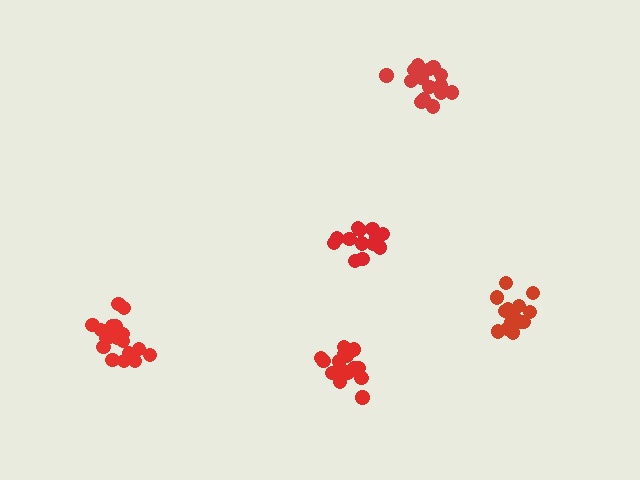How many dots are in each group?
Group 1: 15 dots, Group 2: 17 dots, Group 3: 16 dots, Group 4: 20 dots, Group 5: 17 dots (85 total).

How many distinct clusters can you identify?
There are 5 distinct clusters.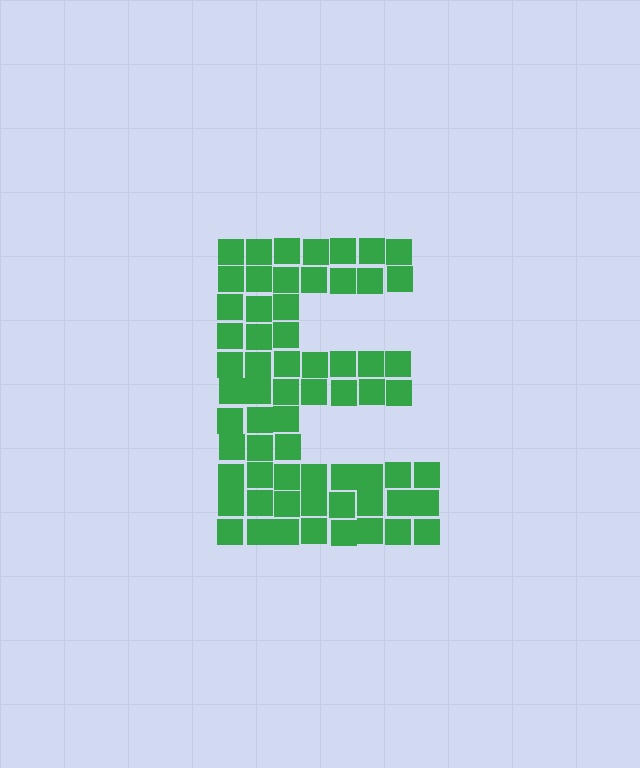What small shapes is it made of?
It is made of small squares.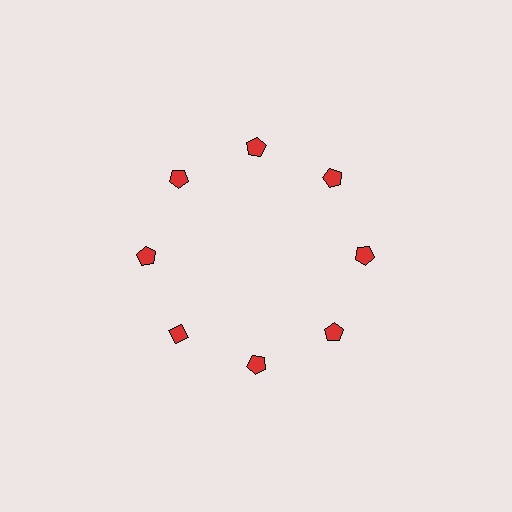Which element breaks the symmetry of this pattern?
The red diamond at roughly the 8 o'clock position breaks the symmetry. All other shapes are red pentagons.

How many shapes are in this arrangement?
There are 8 shapes arranged in a ring pattern.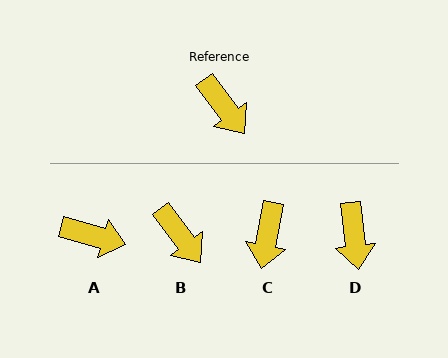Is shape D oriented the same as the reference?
No, it is off by about 30 degrees.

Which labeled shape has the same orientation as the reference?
B.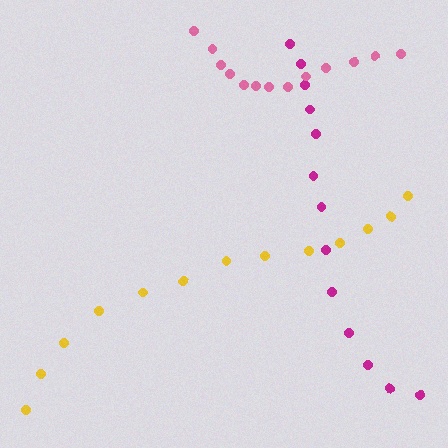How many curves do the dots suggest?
There are 3 distinct paths.